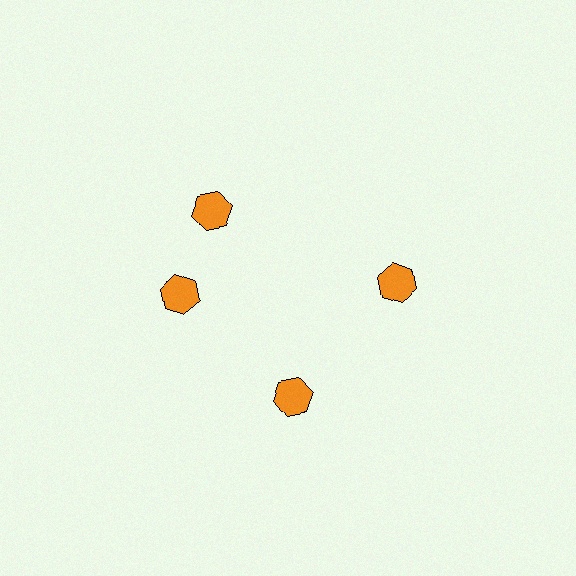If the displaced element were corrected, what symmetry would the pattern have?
It would have 4-fold rotational symmetry — the pattern would map onto itself every 90 degrees.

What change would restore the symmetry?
The symmetry would be restored by rotating it back into even spacing with its neighbors so that all 4 hexagons sit at equal angles and equal distance from the center.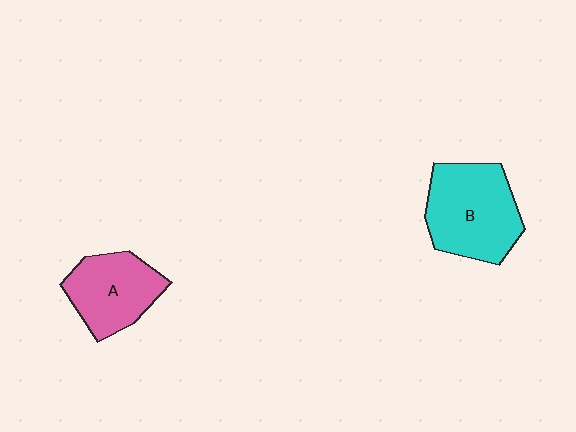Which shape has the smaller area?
Shape A (pink).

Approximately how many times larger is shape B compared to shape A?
Approximately 1.3 times.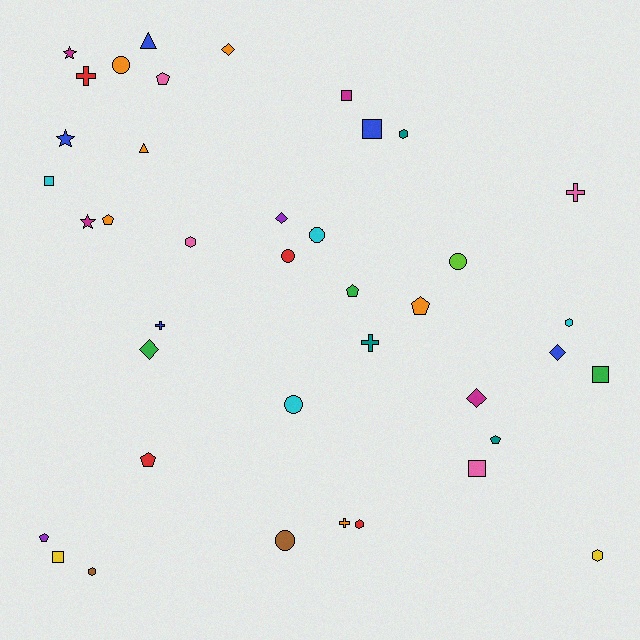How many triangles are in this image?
There are 2 triangles.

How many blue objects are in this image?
There are 5 blue objects.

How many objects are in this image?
There are 40 objects.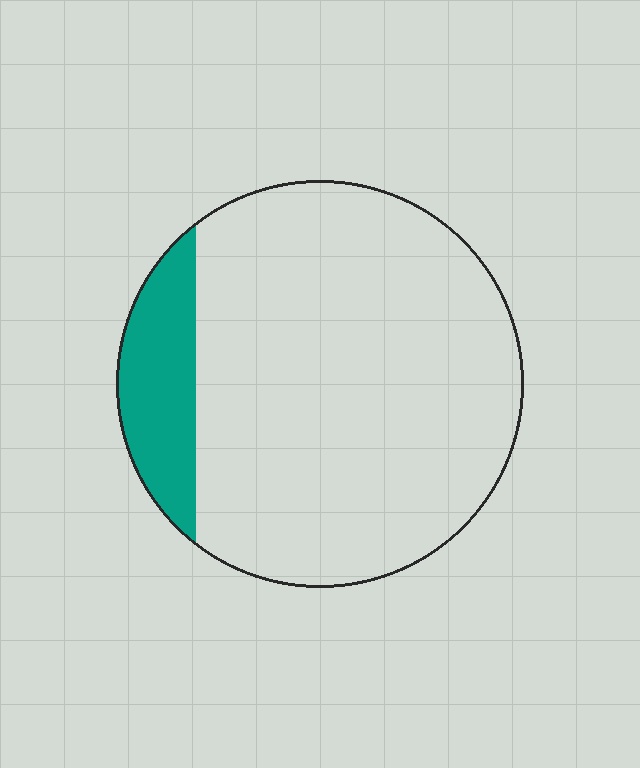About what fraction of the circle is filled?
About one eighth (1/8).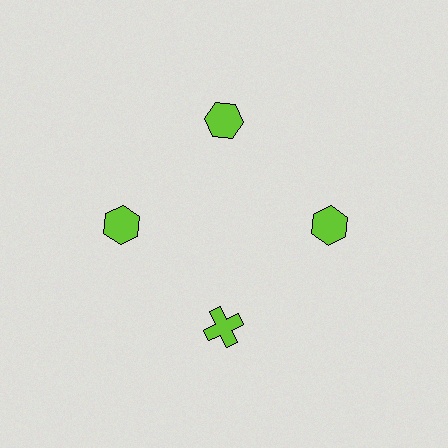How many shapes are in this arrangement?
There are 4 shapes arranged in a ring pattern.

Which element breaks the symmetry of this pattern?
The lime cross at roughly the 6 o'clock position breaks the symmetry. All other shapes are lime hexagons.